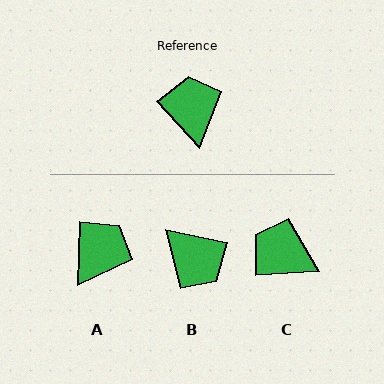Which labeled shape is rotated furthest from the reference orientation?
B, about 144 degrees away.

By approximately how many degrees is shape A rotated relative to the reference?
Approximately 44 degrees clockwise.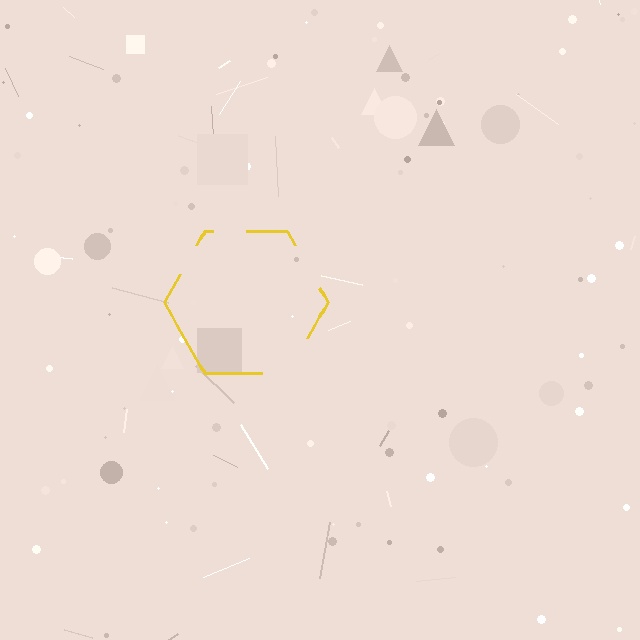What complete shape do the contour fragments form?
The contour fragments form a hexagon.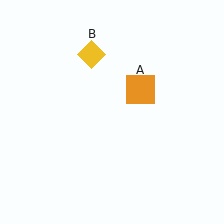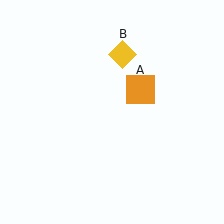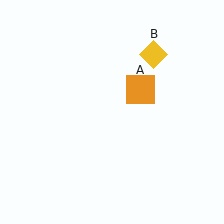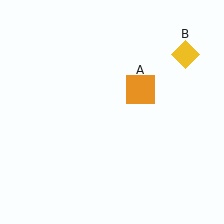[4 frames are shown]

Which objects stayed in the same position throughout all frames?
Orange square (object A) remained stationary.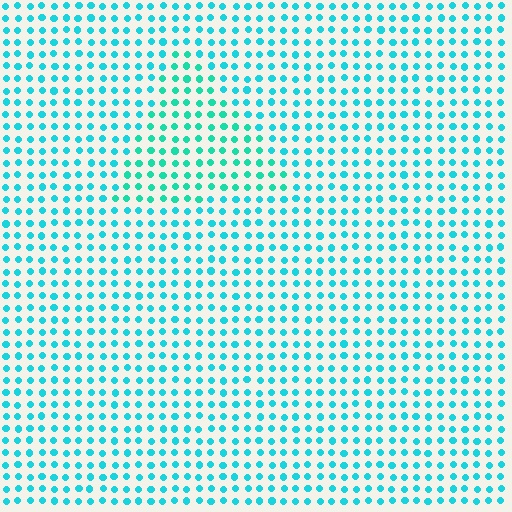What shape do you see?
I see a triangle.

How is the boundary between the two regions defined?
The boundary is defined purely by a slight shift in hue (about 19 degrees). Spacing, size, and orientation are identical on both sides.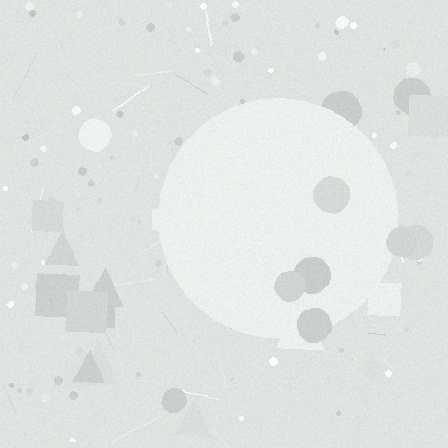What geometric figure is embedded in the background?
A circle is embedded in the background.